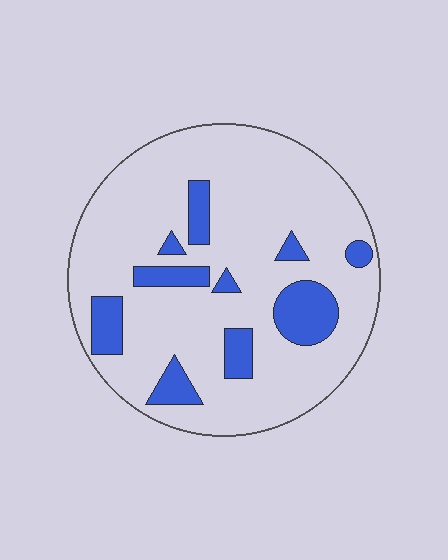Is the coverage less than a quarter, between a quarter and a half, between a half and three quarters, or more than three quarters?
Less than a quarter.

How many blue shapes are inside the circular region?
10.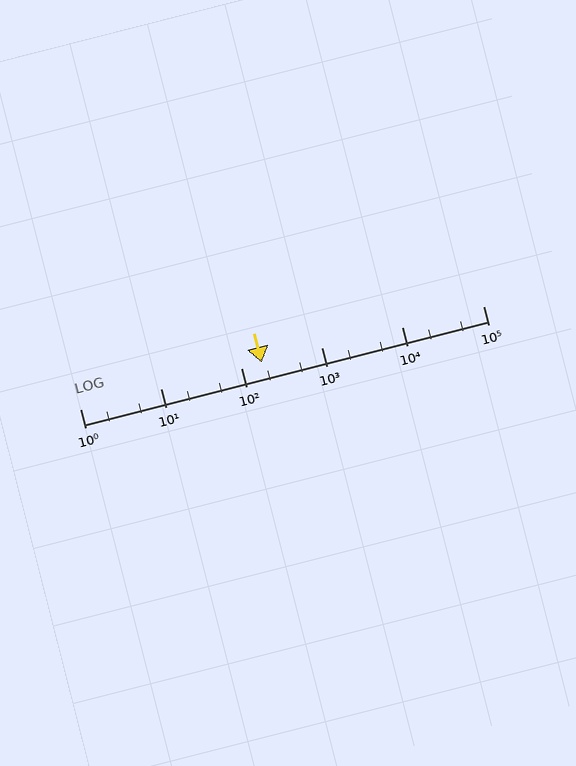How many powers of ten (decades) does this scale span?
The scale spans 5 decades, from 1 to 100000.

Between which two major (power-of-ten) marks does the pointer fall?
The pointer is between 100 and 1000.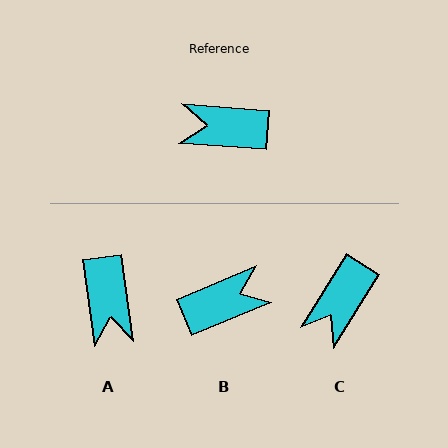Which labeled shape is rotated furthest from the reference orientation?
B, about 153 degrees away.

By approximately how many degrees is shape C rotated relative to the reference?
Approximately 62 degrees counter-clockwise.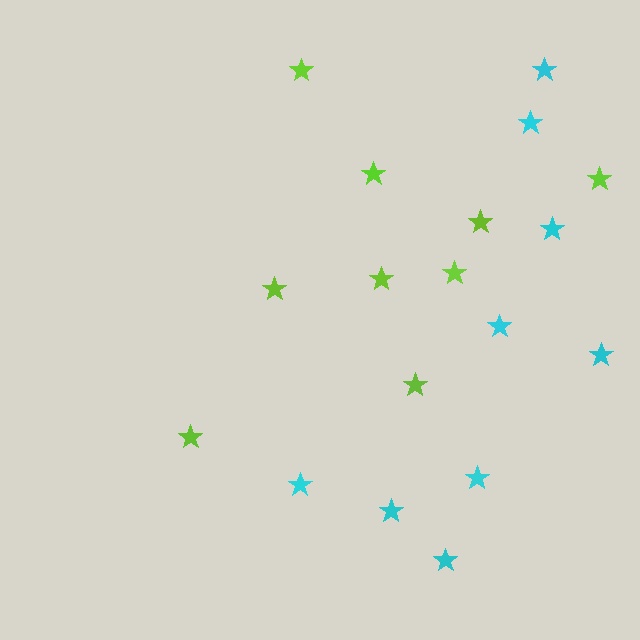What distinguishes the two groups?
There are 2 groups: one group of cyan stars (9) and one group of lime stars (9).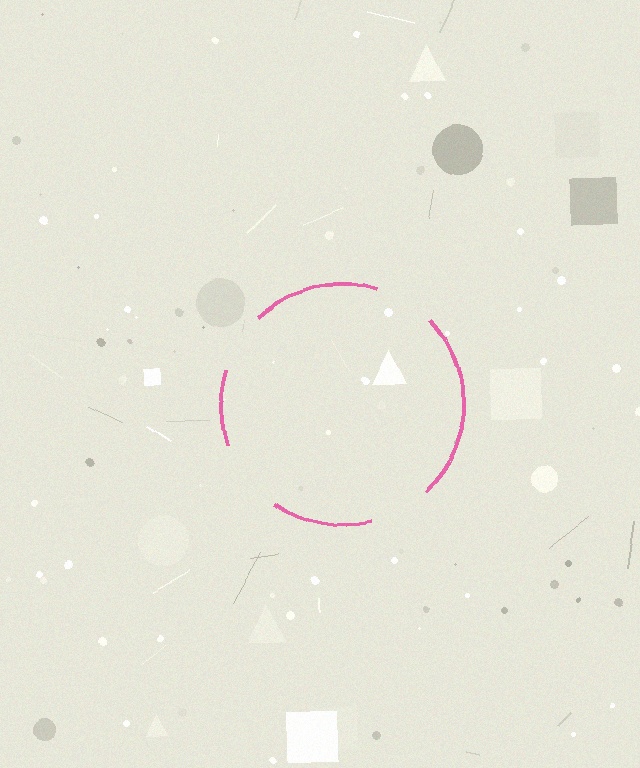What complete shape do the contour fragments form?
The contour fragments form a circle.